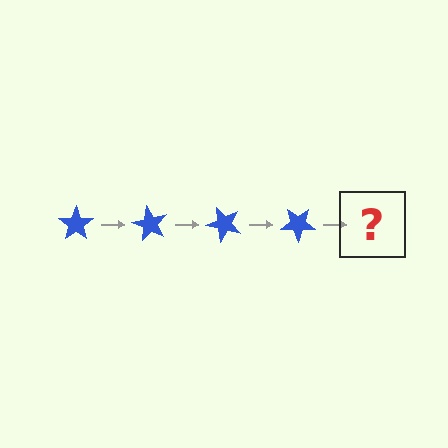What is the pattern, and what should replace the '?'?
The pattern is that the star rotates 60 degrees each step. The '?' should be a blue star rotated 240 degrees.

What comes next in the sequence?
The next element should be a blue star rotated 240 degrees.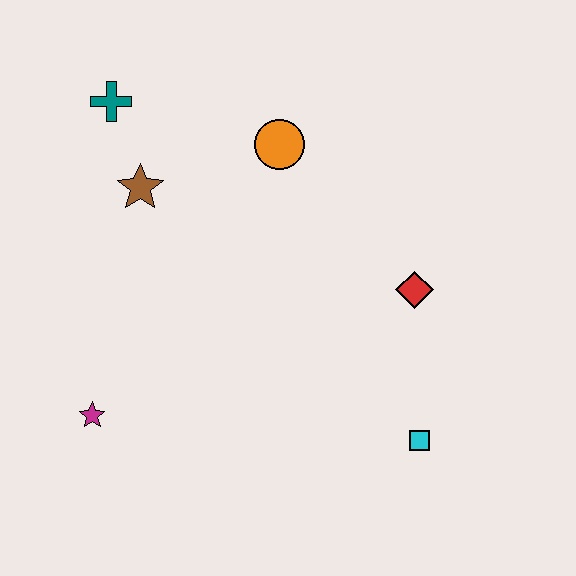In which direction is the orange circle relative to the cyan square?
The orange circle is above the cyan square.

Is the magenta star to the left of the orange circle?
Yes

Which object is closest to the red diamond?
The cyan square is closest to the red diamond.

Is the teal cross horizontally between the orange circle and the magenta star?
Yes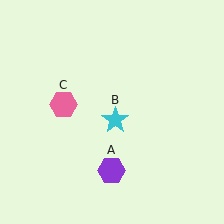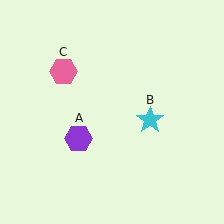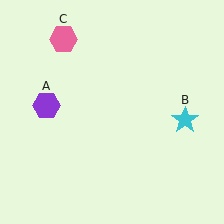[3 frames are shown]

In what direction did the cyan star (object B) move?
The cyan star (object B) moved right.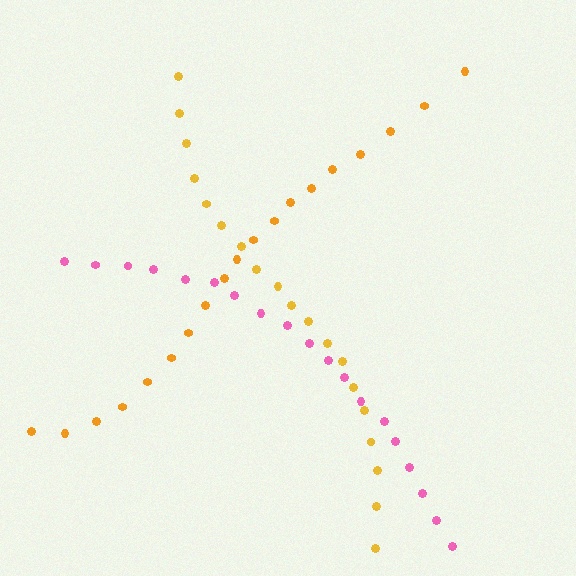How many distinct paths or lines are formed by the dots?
There are 3 distinct paths.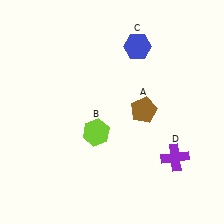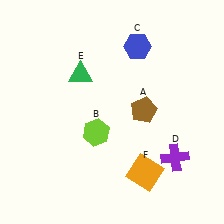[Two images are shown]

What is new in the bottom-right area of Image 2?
An orange square (F) was added in the bottom-right area of Image 2.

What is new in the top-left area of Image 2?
A green triangle (E) was added in the top-left area of Image 2.